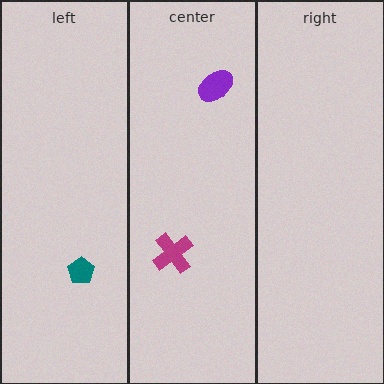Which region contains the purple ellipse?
The center region.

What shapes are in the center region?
The magenta cross, the purple ellipse.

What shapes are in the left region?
The teal pentagon.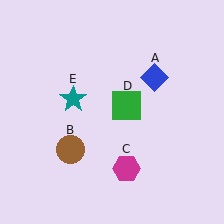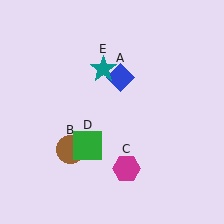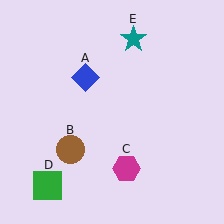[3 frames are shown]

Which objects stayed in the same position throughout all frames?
Brown circle (object B) and magenta hexagon (object C) remained stationary.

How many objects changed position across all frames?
3 objects changed position: blue diamond (object A), green square (object D), teal star (object E).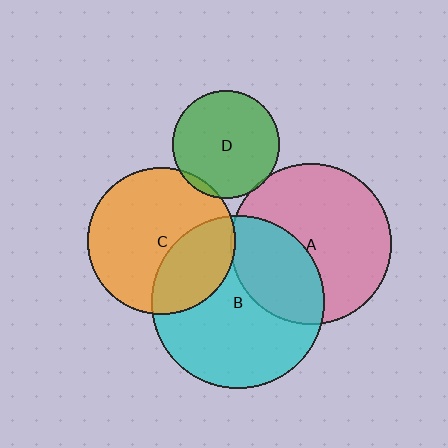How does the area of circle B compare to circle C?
Approximately 1.4 times.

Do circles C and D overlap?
Yes.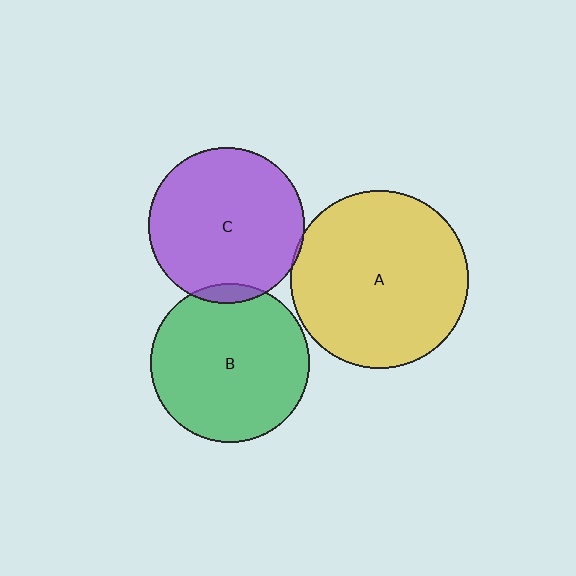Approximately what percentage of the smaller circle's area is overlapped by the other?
Approximately 5%.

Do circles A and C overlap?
Yes.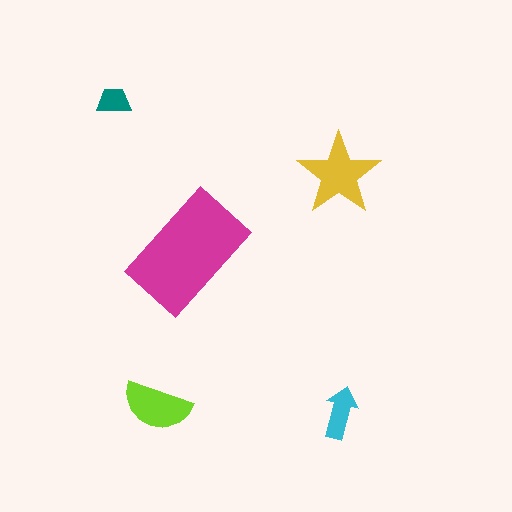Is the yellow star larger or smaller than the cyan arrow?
Larger.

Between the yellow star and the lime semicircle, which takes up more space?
The yellow star.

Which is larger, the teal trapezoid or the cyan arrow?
The cyan arrow.